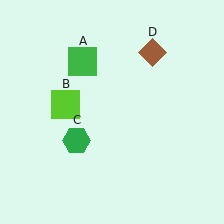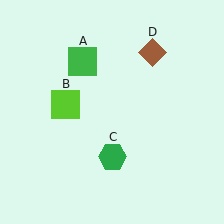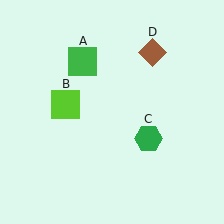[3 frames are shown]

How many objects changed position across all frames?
1 object changed position: green hexagon (object C).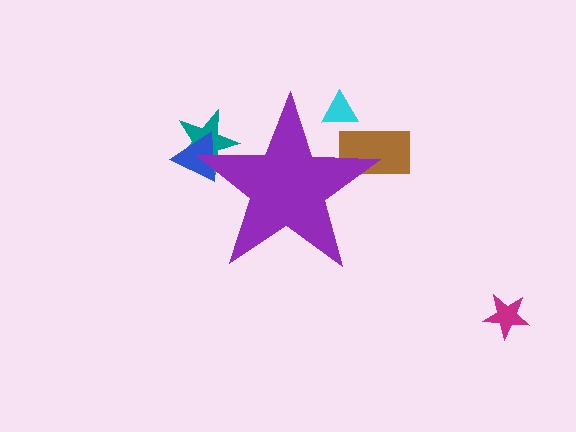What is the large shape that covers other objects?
A purple star.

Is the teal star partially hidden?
Yes, the teal star is partially hidden behind the purple star.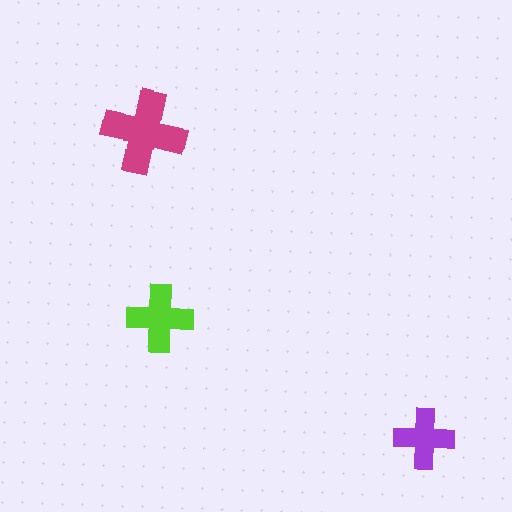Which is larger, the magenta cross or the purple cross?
The magenta one.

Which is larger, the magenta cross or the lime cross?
The magenta one.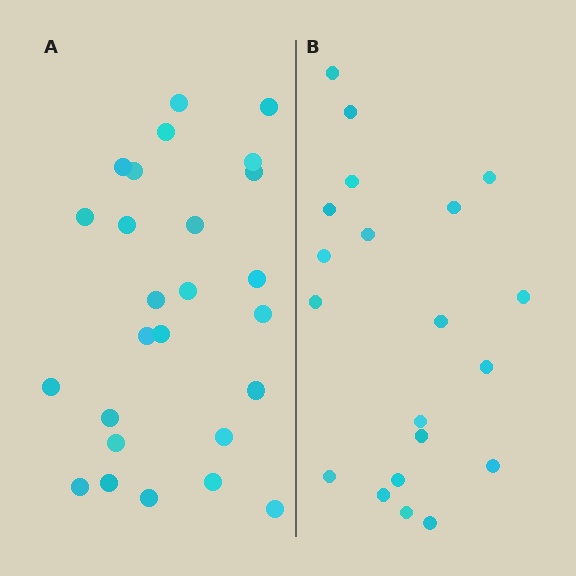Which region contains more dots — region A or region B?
Region A (the left region) has more dots.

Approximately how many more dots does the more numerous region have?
Region A has about 6 more dots than region B.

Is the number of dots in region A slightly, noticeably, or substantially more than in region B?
Region A has noticeably more, but not dramatically so. The ratio is roughly 1.3 to 1.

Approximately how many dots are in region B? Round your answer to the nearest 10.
About 20 dots.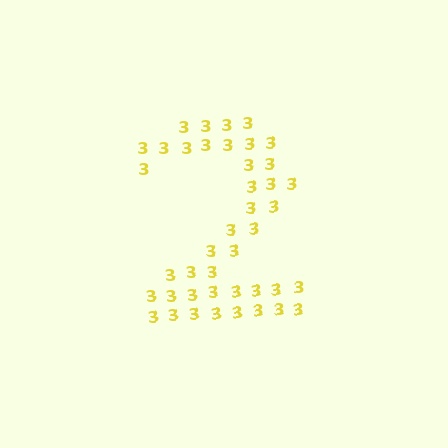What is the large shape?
The large shape is the digit 2.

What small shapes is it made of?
It is made of small digit 3's.